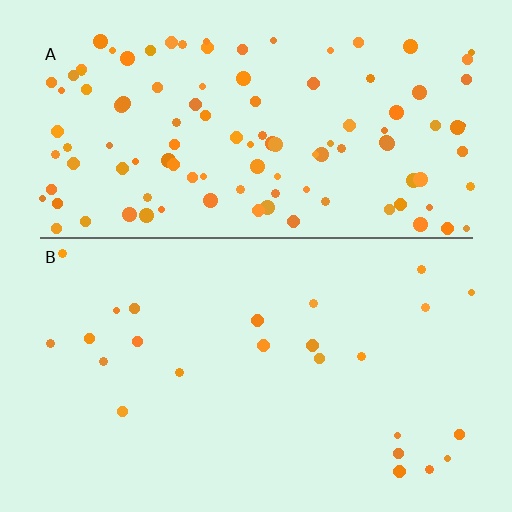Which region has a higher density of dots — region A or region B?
A (the top).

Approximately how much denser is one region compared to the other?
Approximately 4.6× — region A over region B.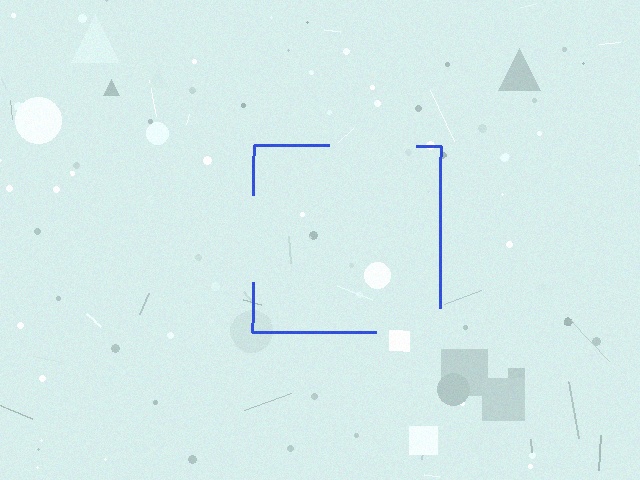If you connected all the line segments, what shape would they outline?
They would outline a square.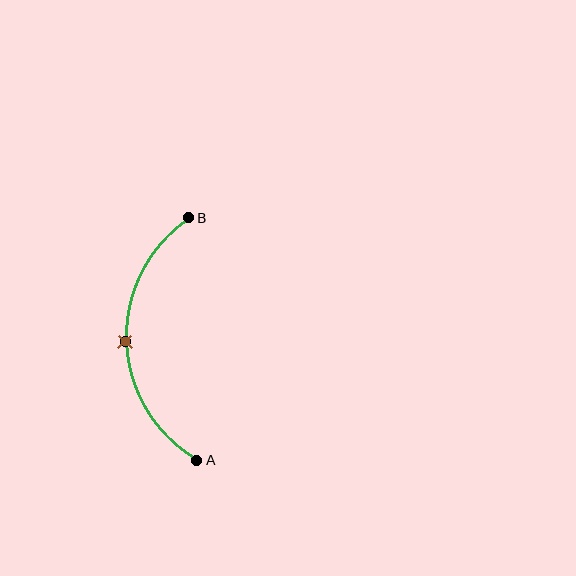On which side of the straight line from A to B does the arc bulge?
The arc bulges to the left of the straight line connecting A and B.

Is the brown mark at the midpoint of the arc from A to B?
Yes. The brown mark lies on the arc at equal arc-length from both A and B — it is the arc midpoint.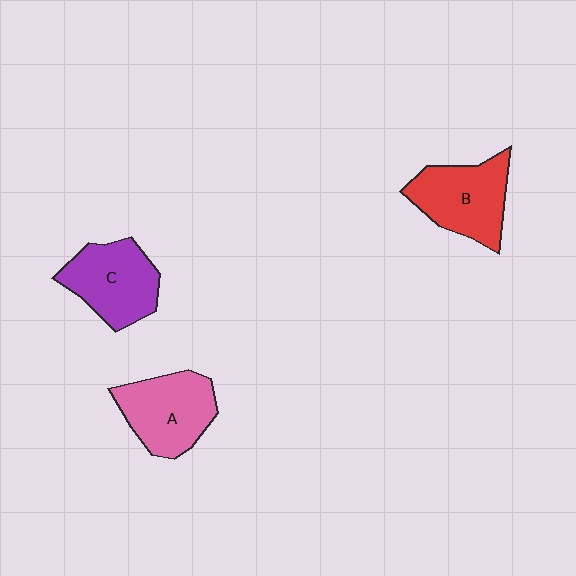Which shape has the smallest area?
Shape C (purple).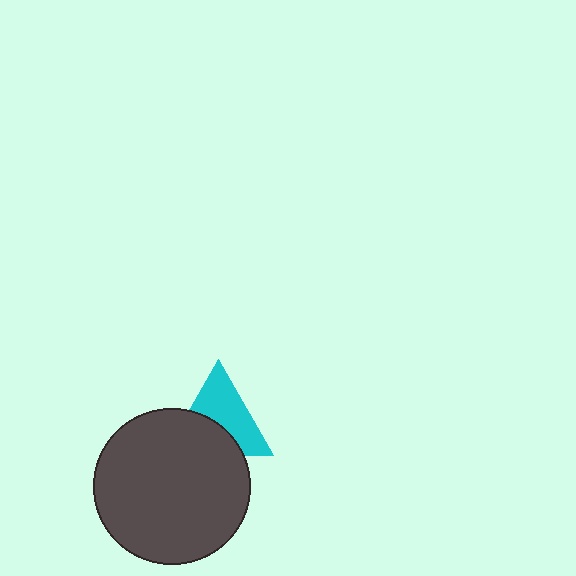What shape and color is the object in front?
The object in front is a dark gray circle.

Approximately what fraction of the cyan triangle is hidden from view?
Roughly 42% of the cyan triangle is hidden behind the dark gray circle.